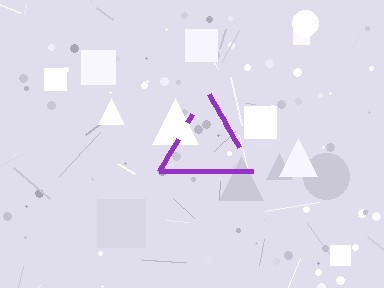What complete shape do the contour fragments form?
The contour fragments form a triangle.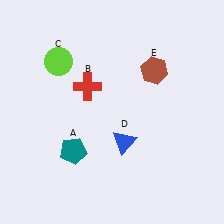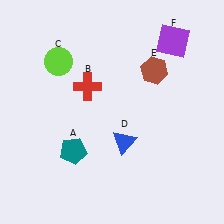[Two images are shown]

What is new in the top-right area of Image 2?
A purple square (F) was added in the top-right area of Image 2.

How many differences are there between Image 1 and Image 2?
There is 1 difference between the two images.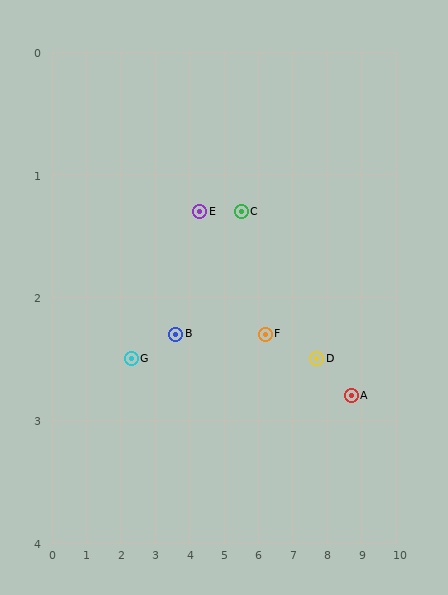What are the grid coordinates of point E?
Point E is at approximately (4.3, 1.3).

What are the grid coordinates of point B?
Point B is at approximately (3.6, 2.3).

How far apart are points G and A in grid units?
Points G and A are about 6.4 grid units apart.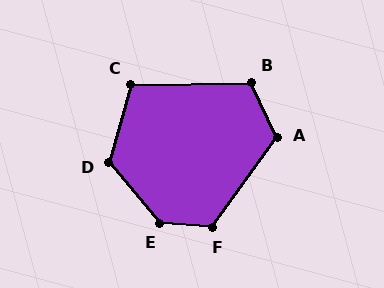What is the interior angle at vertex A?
Approximately 119 degrees (obtuse).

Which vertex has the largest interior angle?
E, at approximately 134 degrees.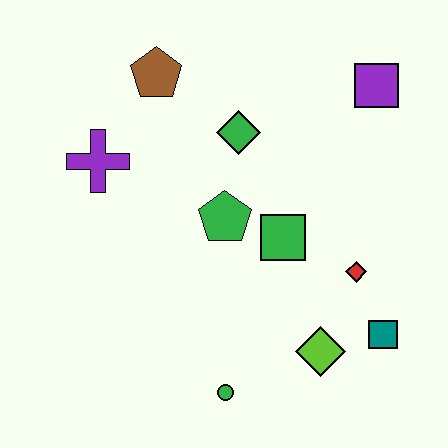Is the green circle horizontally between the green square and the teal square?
No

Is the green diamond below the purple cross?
No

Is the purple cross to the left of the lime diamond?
Yes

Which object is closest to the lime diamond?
The teal square is closest to the lime diamond.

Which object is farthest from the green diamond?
The green circle is farthest from the green diamond.